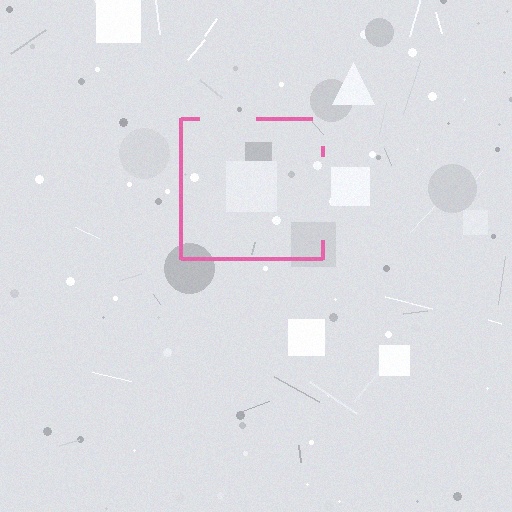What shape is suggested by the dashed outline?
The dashed outline suggests a square.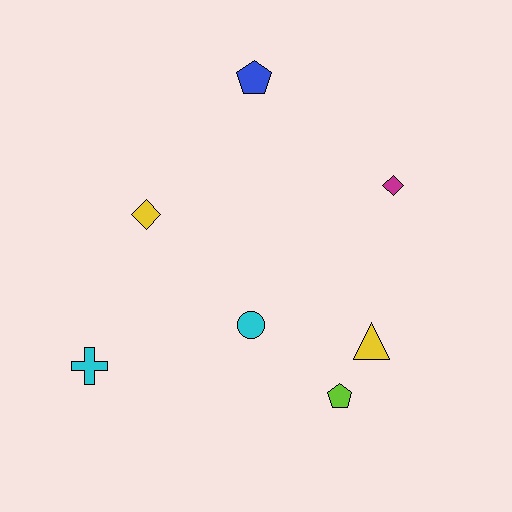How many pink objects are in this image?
There are no pink objects.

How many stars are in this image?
There are no stars.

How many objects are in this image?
There are 7 objects.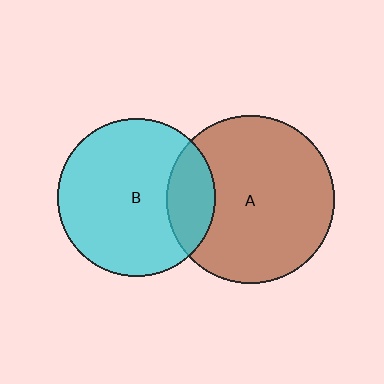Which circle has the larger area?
Circle A (brown).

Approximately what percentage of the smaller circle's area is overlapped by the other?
Approximately 20%.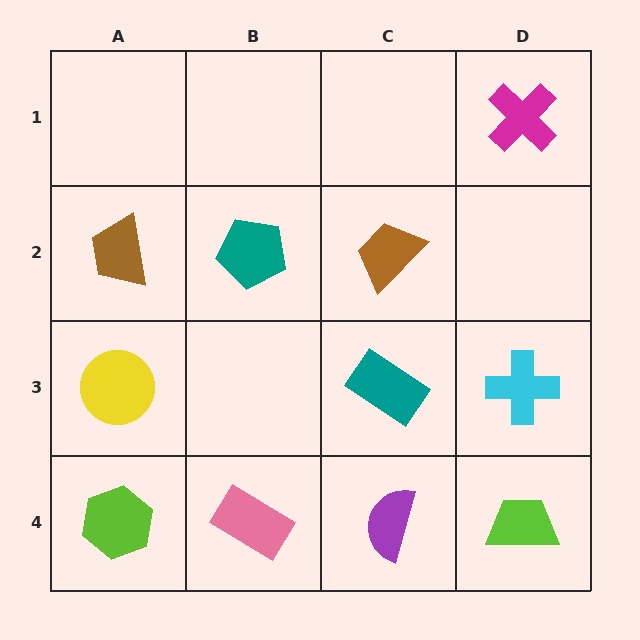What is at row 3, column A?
A yellow circle.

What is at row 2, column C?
A brown trapezoid.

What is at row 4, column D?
A lime trapezoid.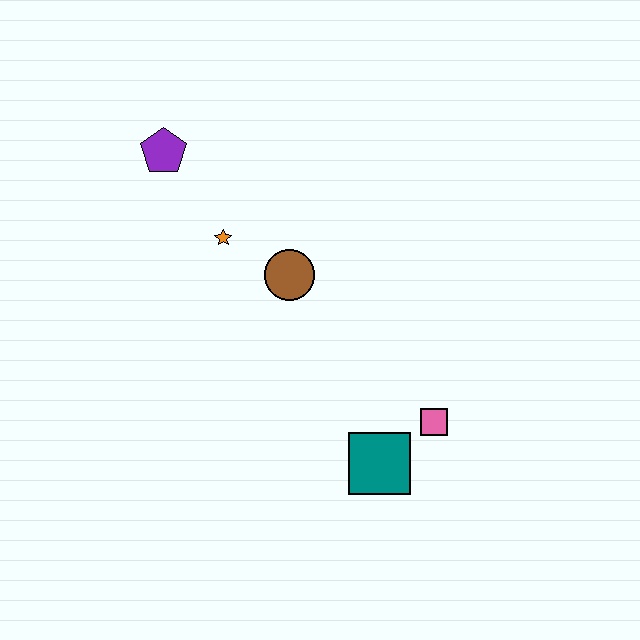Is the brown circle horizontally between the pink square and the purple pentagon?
Yes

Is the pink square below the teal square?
No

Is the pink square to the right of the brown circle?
Yes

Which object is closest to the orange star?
The brown circle is closest to the orange star.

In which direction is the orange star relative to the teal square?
The orange star is above the teal square.